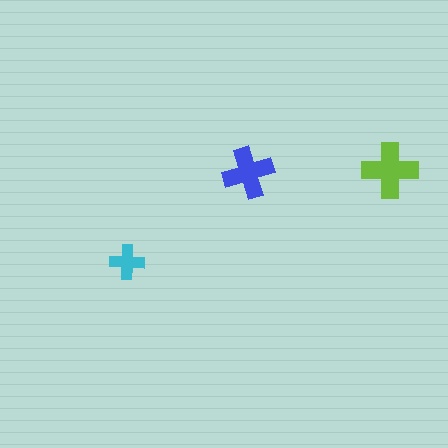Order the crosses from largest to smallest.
the lime one, the blue one, the cyan one.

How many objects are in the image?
There are 3 objects in the image.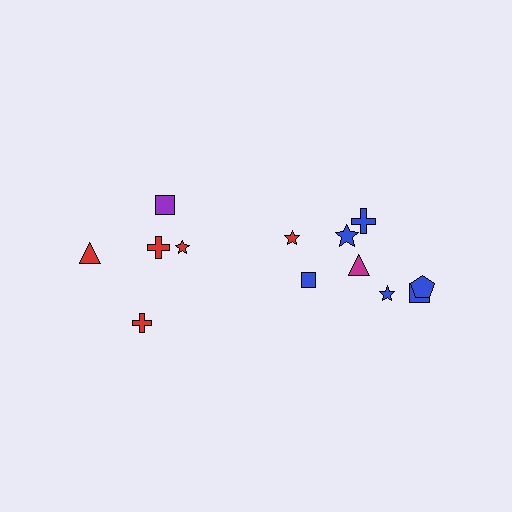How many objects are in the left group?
There are 5 objects.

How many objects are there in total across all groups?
There are 13 objects.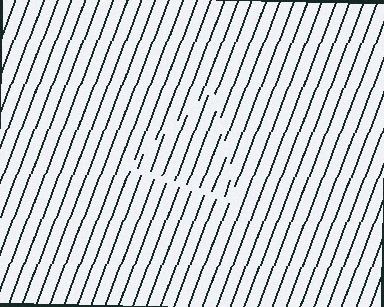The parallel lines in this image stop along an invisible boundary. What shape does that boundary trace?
An illusory triangle. The interior of the shape contains the same grating, shifted by half a period — the contour is defined by the phase discontinuity where line-ends from the inner and outer gratings abut.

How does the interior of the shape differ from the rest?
The interior of the shape contains the same grating, shifted by half a period — the contour is defined by the phase discontinuity where line-ends from the inner and outer gratings abut.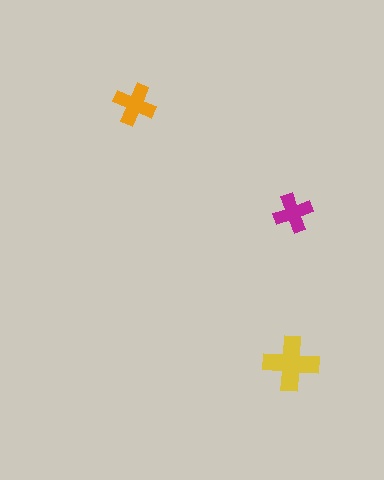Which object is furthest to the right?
The magenta cross is rightmost.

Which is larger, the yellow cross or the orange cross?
The yellow one.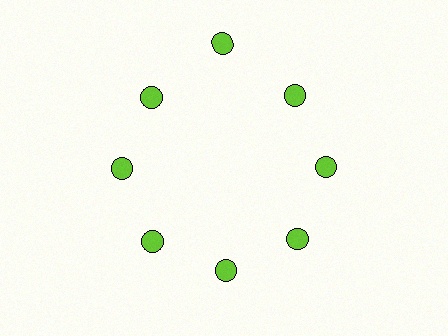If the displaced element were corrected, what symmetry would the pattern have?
It would have 8-fold rotational symmetry — the pattern would map onto itself every 45 degrees.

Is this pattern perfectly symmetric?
No. The 8 lime circles are arranged in a ring, but one element near the 12 o'clock position is pushed outward from the center, breaking the 8-fold rotational symmetry.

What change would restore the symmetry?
The symmetry would be restored by moving it inward, back onto the ring so that all 8 circles sit at equal angles and equal distance from the center.